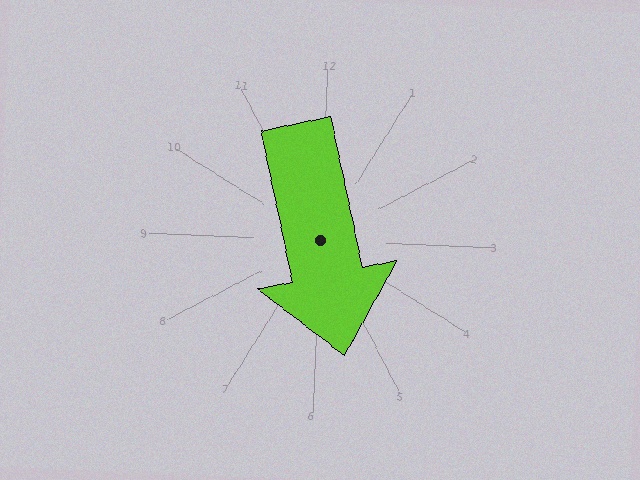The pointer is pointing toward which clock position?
Roughly 6 o'clock.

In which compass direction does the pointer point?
South.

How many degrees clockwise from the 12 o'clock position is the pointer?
Approximately 166 degrees.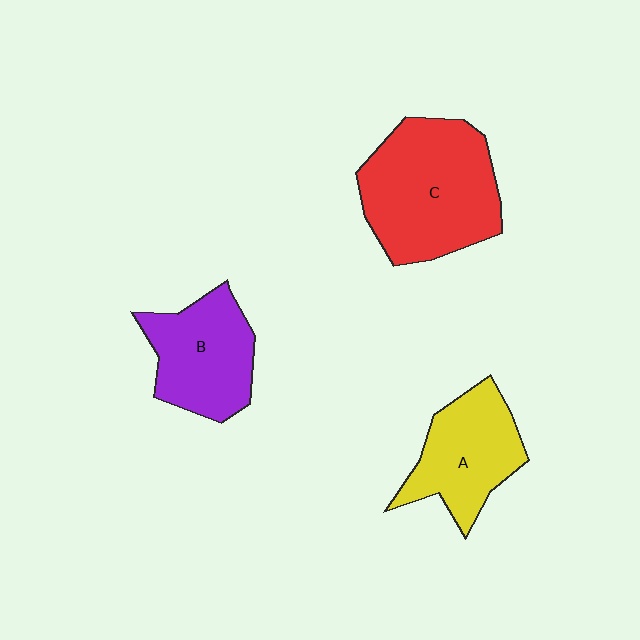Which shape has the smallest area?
Shape A (yellow).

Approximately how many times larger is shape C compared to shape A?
Approximately 1.5 times.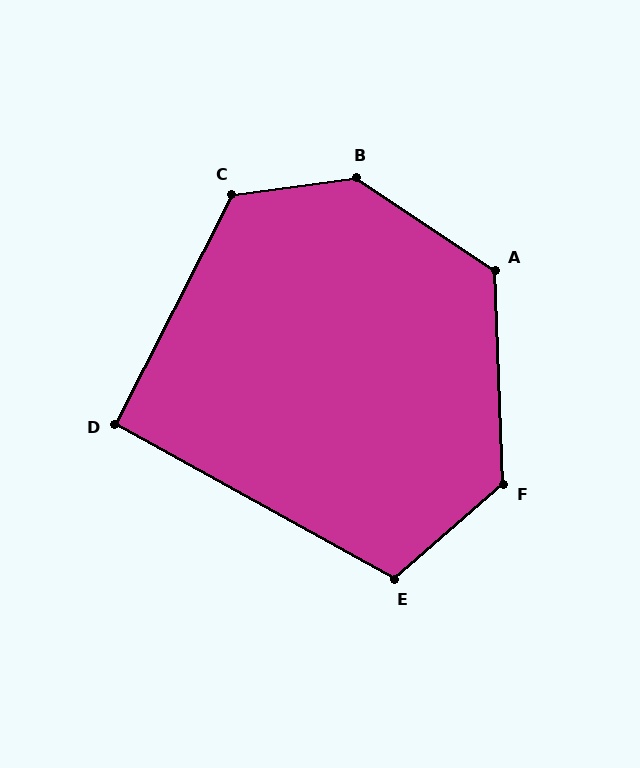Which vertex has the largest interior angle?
B, at approximately 139 degrees.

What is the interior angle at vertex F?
Approximately 129 degrees (obtuse).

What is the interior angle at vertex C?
Approximately 125 degrees (obtuse).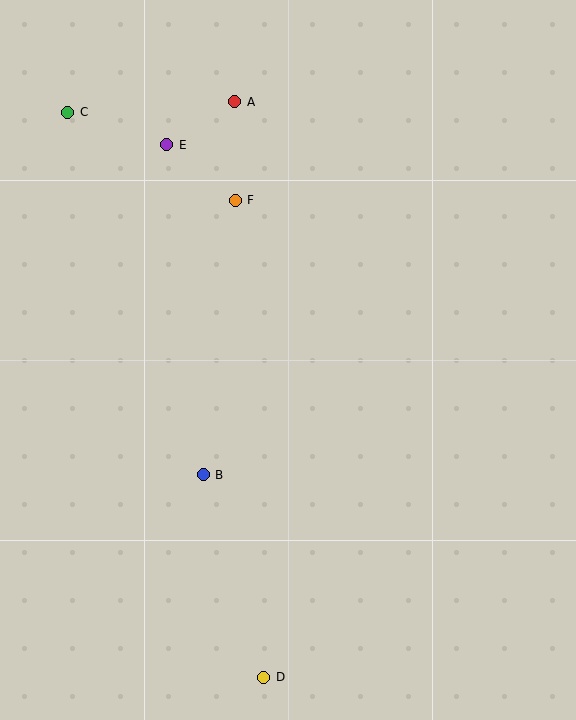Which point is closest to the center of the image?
Point B at (203, 475) is closest to the center.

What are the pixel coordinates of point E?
Point E is at (167, 145).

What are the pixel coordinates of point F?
Point F is at (235, 200).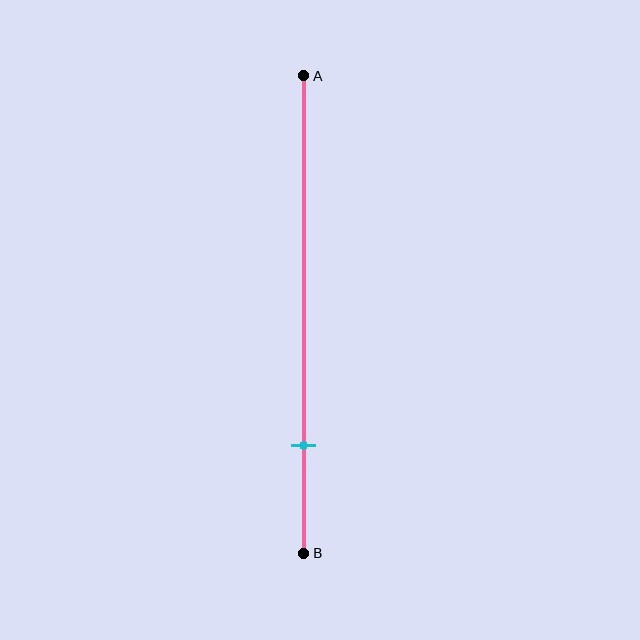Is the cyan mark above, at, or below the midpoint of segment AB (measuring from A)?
The cyan mark is below the midpoint of segment AB.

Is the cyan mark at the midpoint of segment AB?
No, the mark is at about 75% from A, not at the 50% midpoint.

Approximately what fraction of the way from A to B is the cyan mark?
The cyan mark is approximately 75% of the way from A to B.